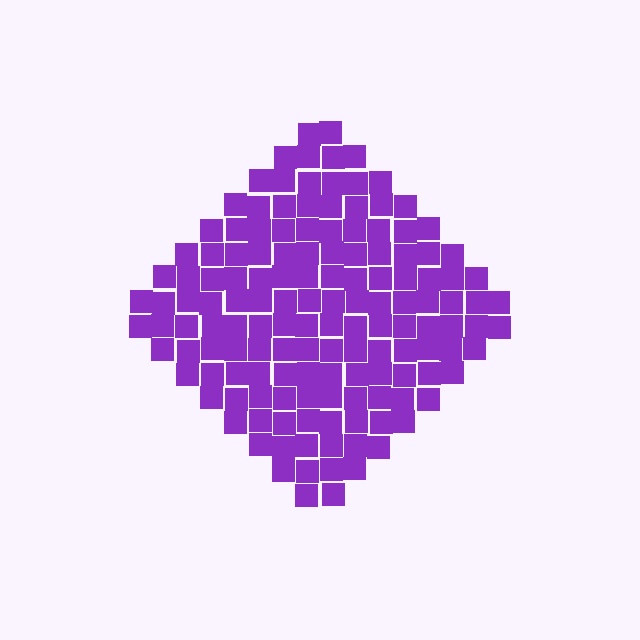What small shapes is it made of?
It is made of small squares.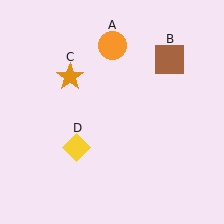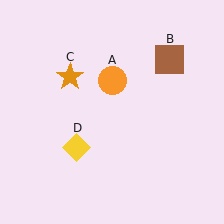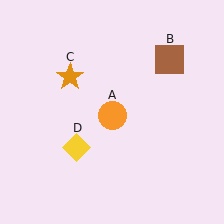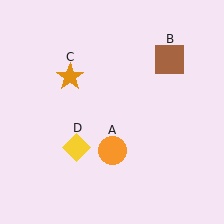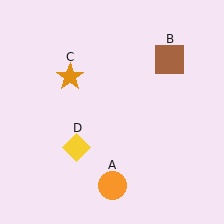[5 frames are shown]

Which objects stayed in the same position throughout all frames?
Brown square (object B) and orange star (object C) and yellow diamond (object D) remained stationary.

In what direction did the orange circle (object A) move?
The orange circle (object A) moved down.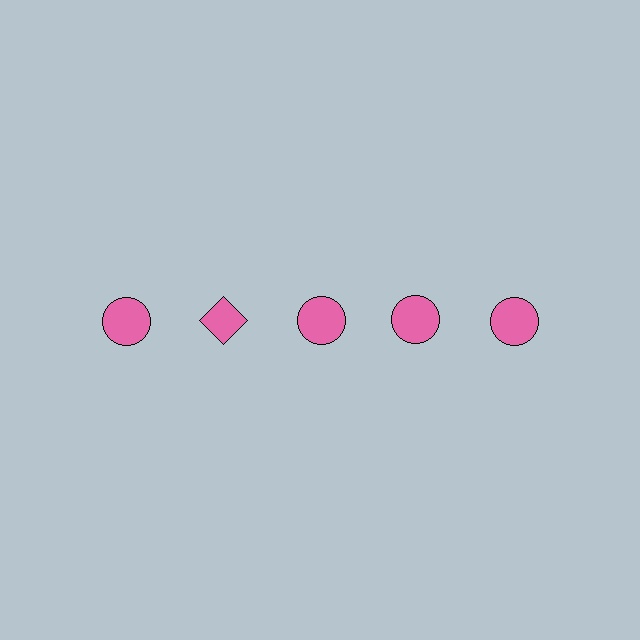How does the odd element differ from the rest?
It has a different shape: diamond instead of circle.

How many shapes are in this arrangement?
There are 5 shapes arranged in a grid pattern.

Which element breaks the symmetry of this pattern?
The pink diamond in the top row, second from left column breaks the symmetry. All other shapes are pink circles.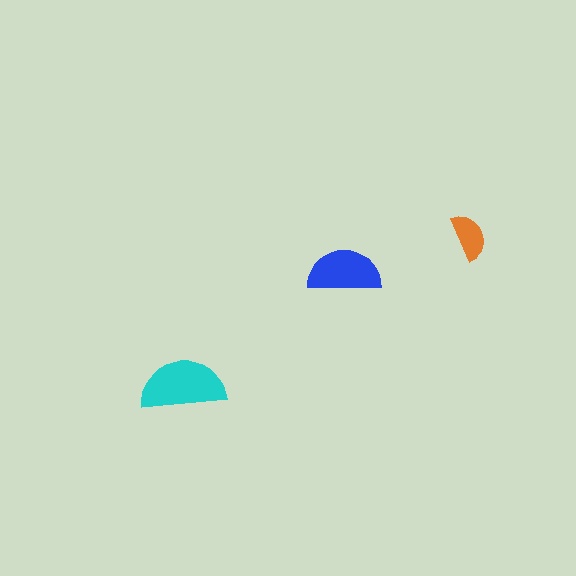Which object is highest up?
The orange semicircle is topmost.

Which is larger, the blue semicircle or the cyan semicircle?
The cyan one.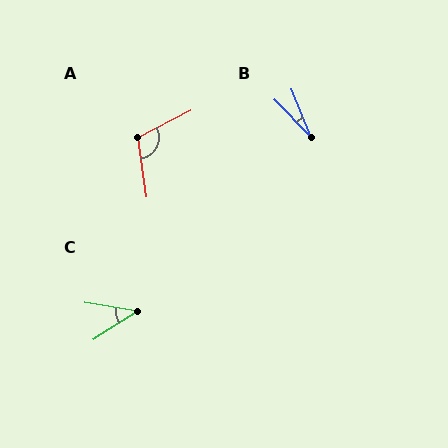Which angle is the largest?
A, at approximately 109 degrees.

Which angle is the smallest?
B, at approximately 22 degrees.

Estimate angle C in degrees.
Approximately 41 degrees.